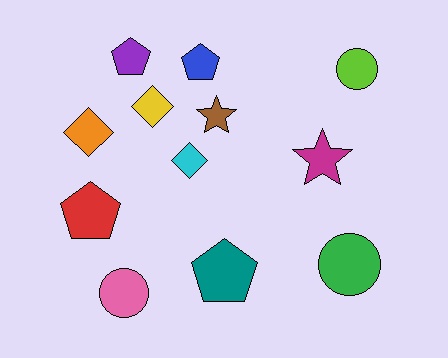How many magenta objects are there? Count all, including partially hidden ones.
There is 1 magenta object.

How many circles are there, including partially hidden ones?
There are 3 circles.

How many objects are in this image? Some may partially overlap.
There are 12 objects.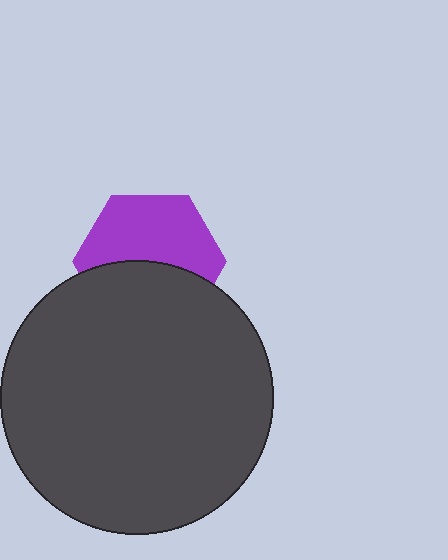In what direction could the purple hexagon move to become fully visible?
The purple hexagon could move up. That would shift it out from behind the dark gray circle entirely.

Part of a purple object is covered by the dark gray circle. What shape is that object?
It is a hexagon.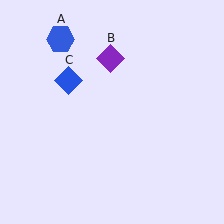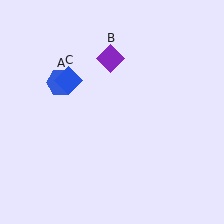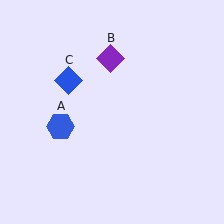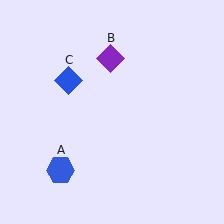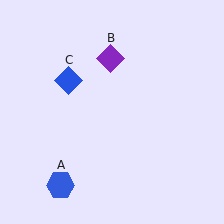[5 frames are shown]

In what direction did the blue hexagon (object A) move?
The blue hexagon (object A) moved down.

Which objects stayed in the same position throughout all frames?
Purple diamond (object B) and blue diamond (object C) remained stationary.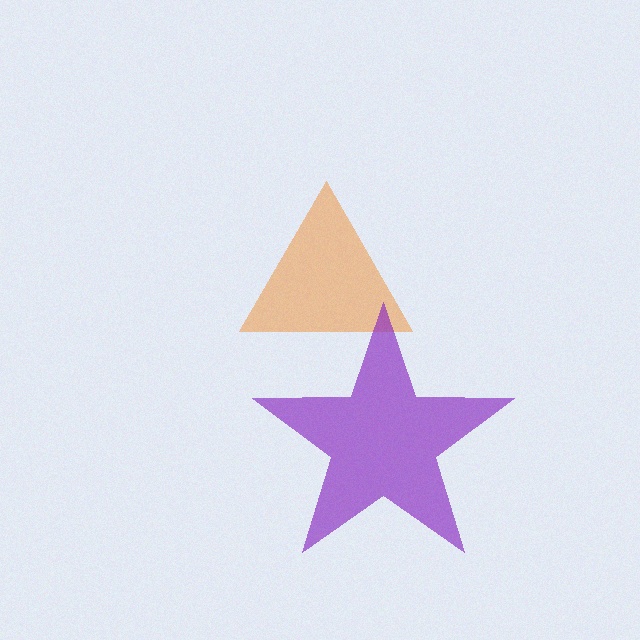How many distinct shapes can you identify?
There are 2 distinct shapes: an orange triangle, a purple star.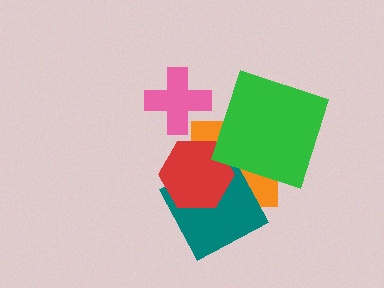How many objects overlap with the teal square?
2 objects overlap with the teal square.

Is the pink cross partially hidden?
No, no other shape covers it.